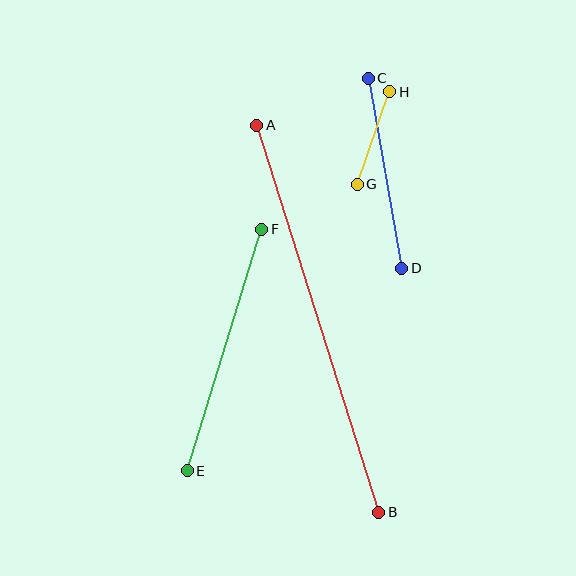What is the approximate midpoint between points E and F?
The midpoint is at approximately (224, 350) pixels.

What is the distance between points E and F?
The distance is approximately 253 pixels.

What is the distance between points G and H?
The distance is approximately 98 pixels.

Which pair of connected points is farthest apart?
Points A and B are farthest apart.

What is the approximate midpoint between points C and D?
The midpoint is at approximately (385, 173) pixels.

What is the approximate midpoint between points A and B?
The midpoint is at approximately (318, 319) pixels.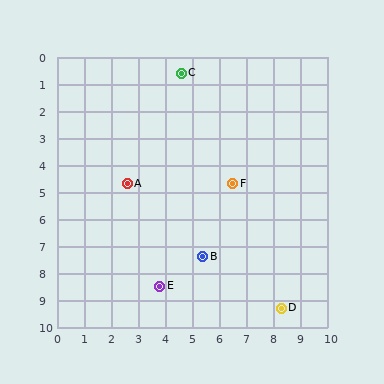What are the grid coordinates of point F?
Point F is at approximately (6.5, 4.7).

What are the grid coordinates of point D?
Point D is at approximately (8.3, 9.3).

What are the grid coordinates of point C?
Point C is at approximately (4.6, 0.6).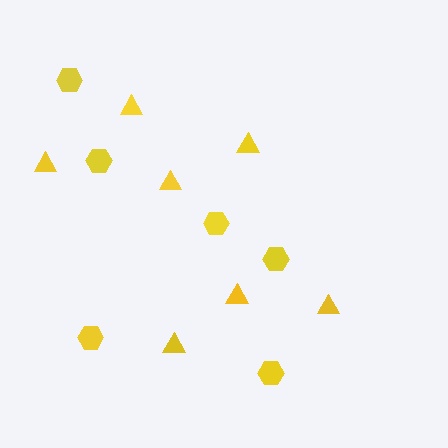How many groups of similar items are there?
There are 2 groups: one group of hexagons (6) and one group of triangles (7).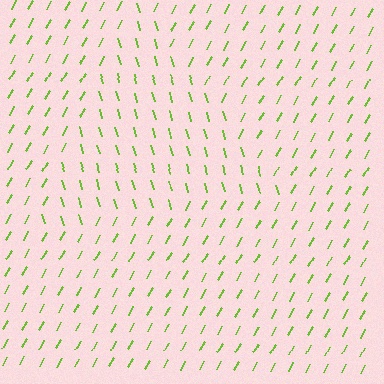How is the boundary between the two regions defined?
The boundary is defined purely by a change in line orientation (approximately 45 degrees difference). All lines are the same color and thickness.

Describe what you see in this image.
The image is filled with small lime line segments. A triangle region in the image has lines oriented differently from the surrounding lines, creating a visible texture boundary.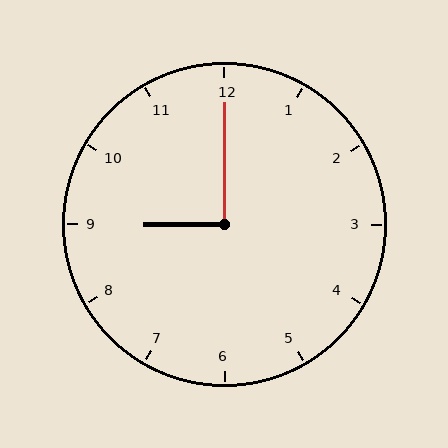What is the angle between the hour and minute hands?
Approximately 90 degrees.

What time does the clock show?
9:00.